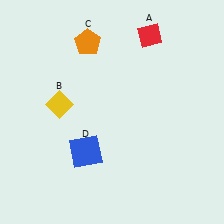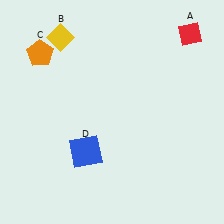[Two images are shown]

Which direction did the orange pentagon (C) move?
The orange pentagon (C) moved left.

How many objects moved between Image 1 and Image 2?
3 objects moved between the two images.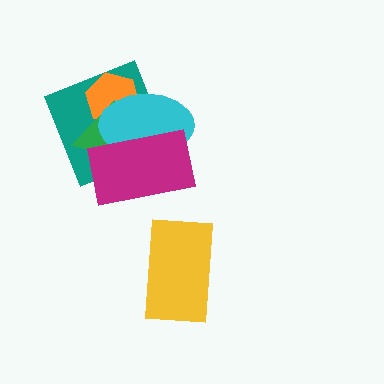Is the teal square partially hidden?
Yes, it is partially covered by another shape.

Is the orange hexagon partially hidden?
Yes, it is partially covered by another shape.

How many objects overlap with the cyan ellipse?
4 objects overlap with the cyan ellipse.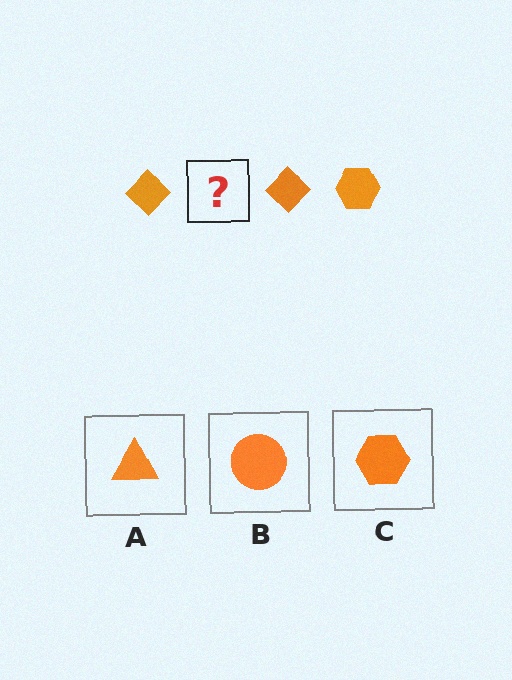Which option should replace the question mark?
Option C.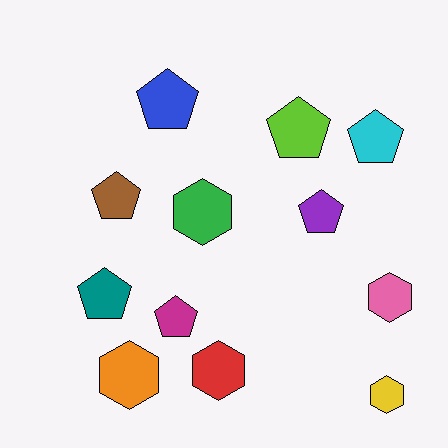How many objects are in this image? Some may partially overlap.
There are 12 objects.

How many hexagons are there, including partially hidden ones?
There are 5 hexagons.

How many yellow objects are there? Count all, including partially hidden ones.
There is 1 yellow object.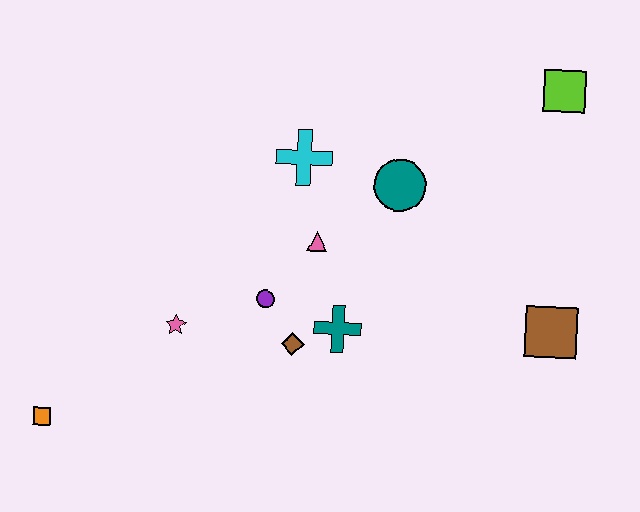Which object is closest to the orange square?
The pink star is closest to the orange square.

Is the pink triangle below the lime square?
Yes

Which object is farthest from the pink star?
The lime square is farthest from the pink star.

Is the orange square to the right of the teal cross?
No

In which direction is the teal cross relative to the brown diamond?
The teal cross is to the right of the brown diamond.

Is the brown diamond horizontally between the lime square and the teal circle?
No